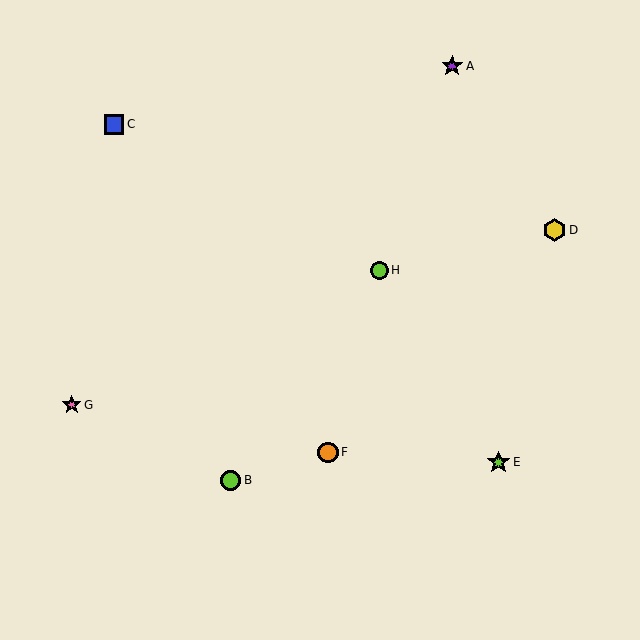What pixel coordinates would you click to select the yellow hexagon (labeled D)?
Click at (554, 230) to select the yellow hexagon D.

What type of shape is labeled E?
Shape E is a lime star.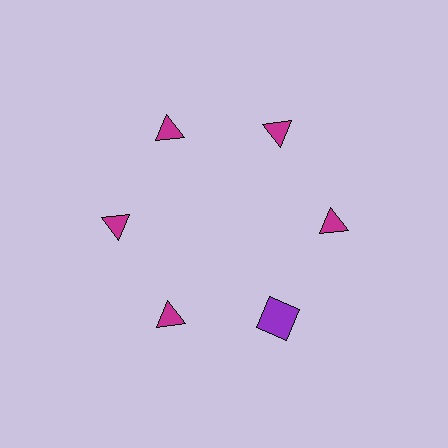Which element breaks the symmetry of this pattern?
The purple square at roughly the 5 o'clock position breaks the symmetry. All other shapes are magenta triangles.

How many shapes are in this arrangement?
There are 6 shapes arranged in a ring pattern.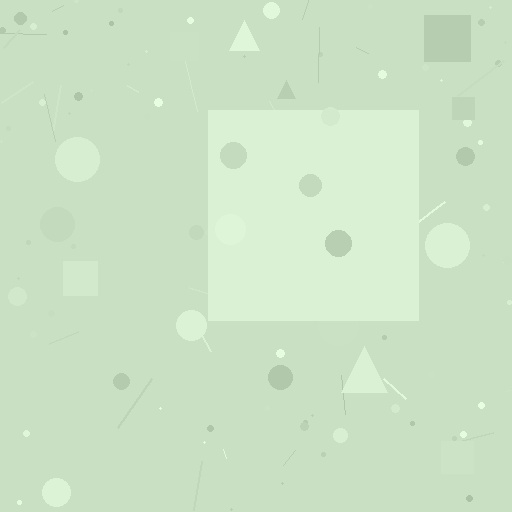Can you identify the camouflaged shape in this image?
The camouflaged shape is a square.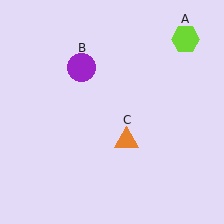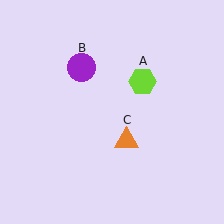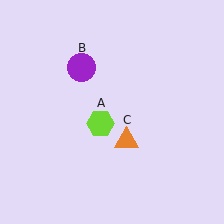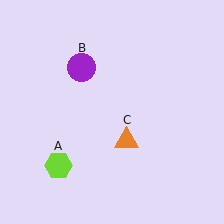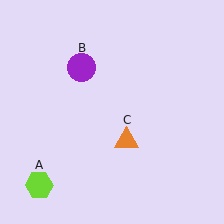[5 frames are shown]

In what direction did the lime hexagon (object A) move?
The lime hexagon (object A) moved down and to the left.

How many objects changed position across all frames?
1 object changed position: lime hexagon (object A).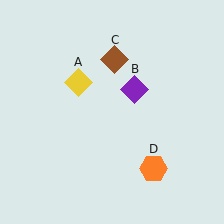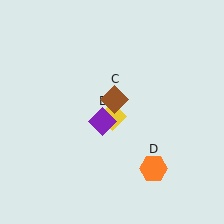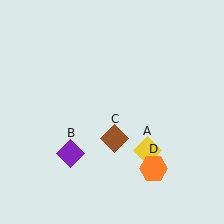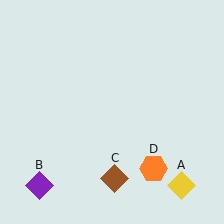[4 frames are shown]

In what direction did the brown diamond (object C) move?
The brown diamond (object C) moved down.